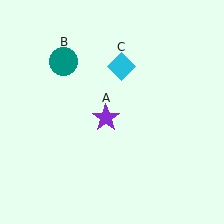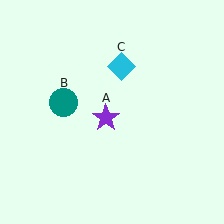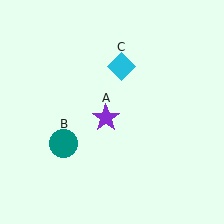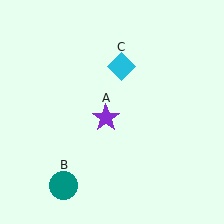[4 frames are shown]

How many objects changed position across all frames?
1 object changed position: teal circle (object B).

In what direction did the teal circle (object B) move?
The teal circle (object B) moved down.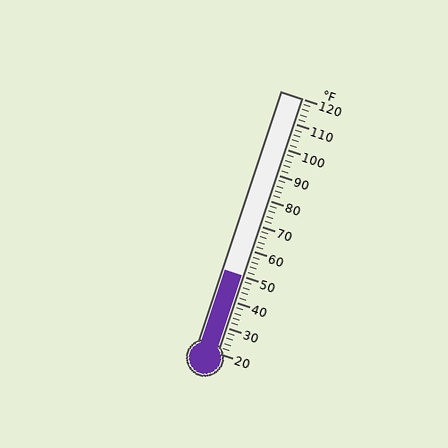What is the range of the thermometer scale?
The thermometer scale ranges from 20°F to 120°F.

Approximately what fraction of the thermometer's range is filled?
The thermometer is filled to approximately 30% of its range.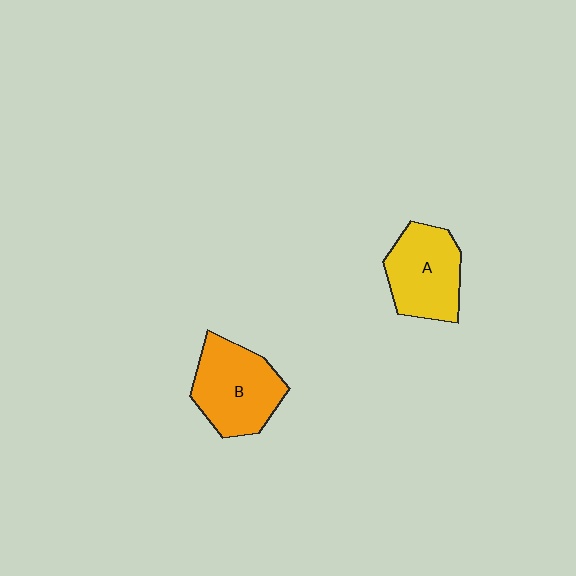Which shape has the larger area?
Shape B (orange).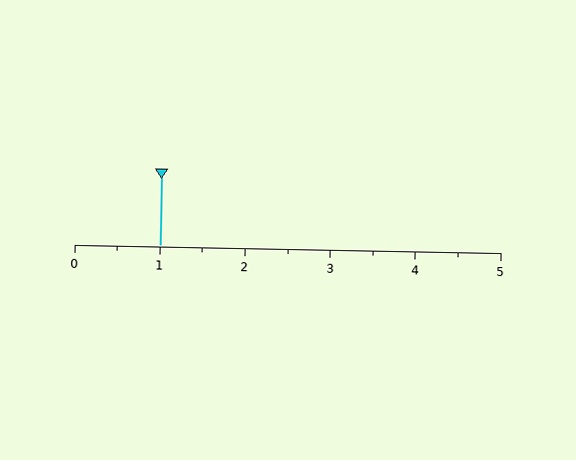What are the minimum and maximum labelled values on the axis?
The axis runs from 0 to 5.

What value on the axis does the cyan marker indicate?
The marker indicates approximately 1.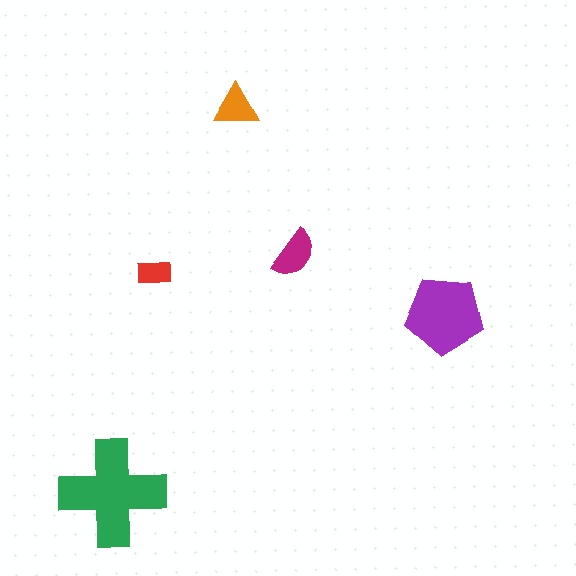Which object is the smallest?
The red rectangle.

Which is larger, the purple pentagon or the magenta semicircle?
The purple pentagon.